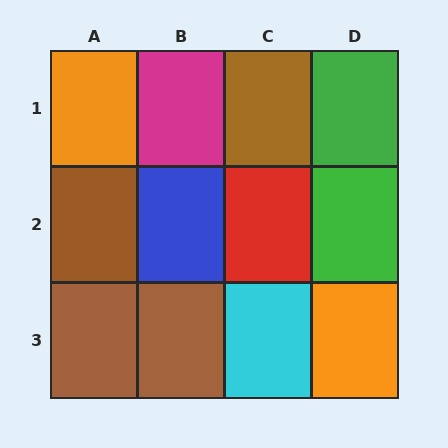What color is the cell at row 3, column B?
Brown.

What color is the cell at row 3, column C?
Cyan.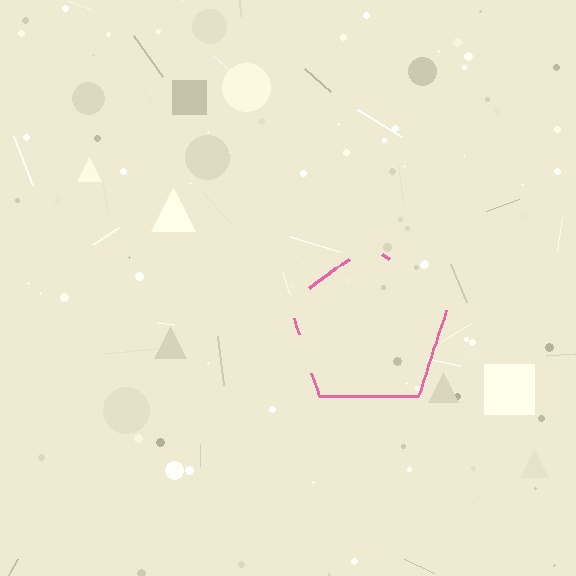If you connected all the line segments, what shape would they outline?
They would outline a pentagon.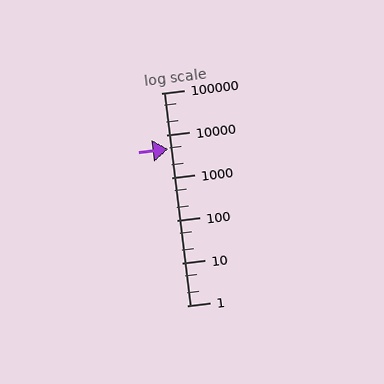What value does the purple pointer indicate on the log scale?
The pointer indicates approximately 4900.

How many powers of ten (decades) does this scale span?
The scale spans 5 decades, from 1 to 100000.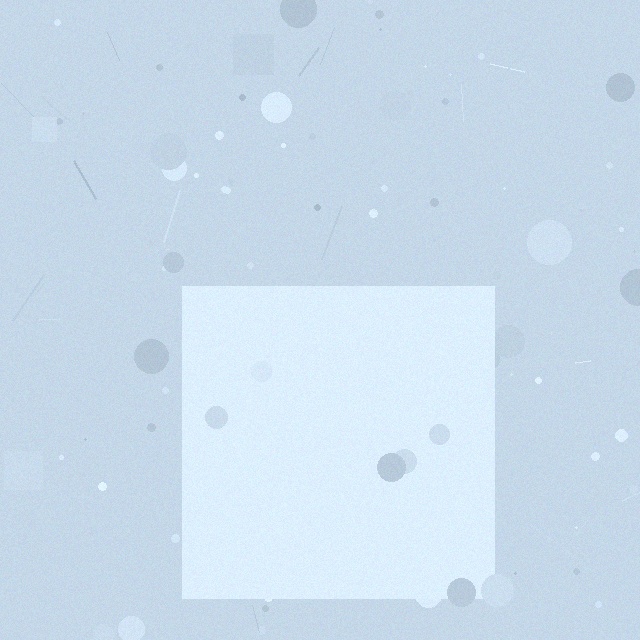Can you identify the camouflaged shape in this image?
The camouflaged shape is a square.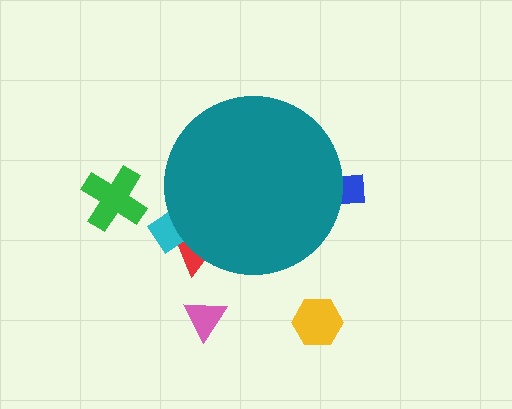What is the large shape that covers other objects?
A teal circle.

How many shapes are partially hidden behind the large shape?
3 shapes are partially hidden.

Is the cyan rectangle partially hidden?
Yes, the cyan rectangle is partially hidden behind the teal circle.